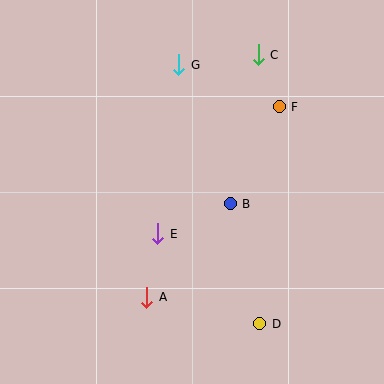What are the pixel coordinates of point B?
Point B is at (230, 204).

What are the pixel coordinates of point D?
Point D is at (260, 324).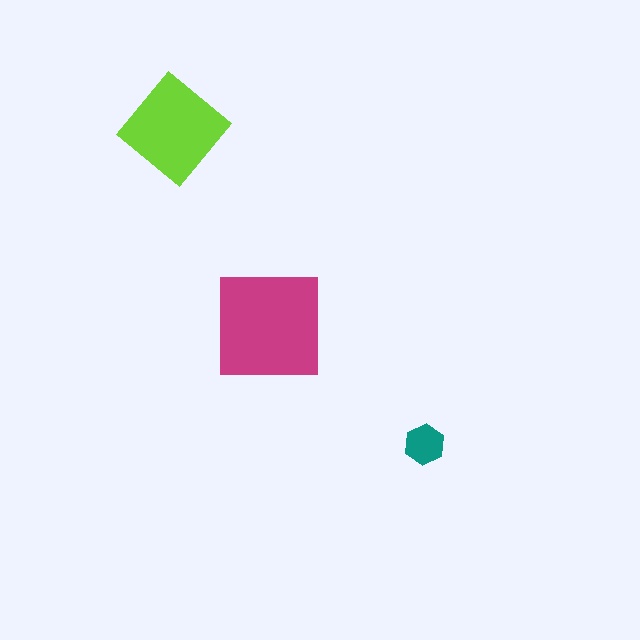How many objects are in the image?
There are 3 objects in the image.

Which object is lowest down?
The teal hexagon is bottommost.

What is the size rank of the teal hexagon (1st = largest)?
3rd.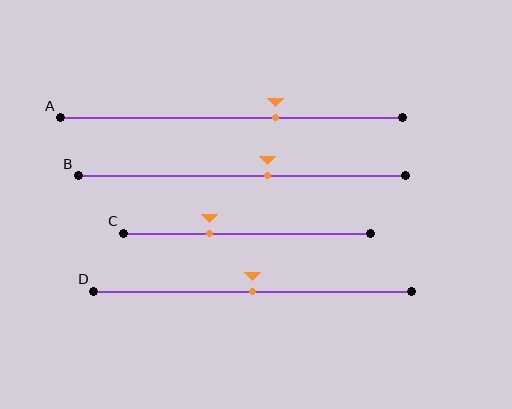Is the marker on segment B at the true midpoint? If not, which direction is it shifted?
No, the marker on segment B is shifted to the right by about 8% of the segment length.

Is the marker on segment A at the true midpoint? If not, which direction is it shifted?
No, the marker on segment A is shifted to the right by about 13% of the segment length.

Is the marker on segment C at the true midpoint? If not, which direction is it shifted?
No, the marker on segment C is shifted to the left by about 15% of the segment length.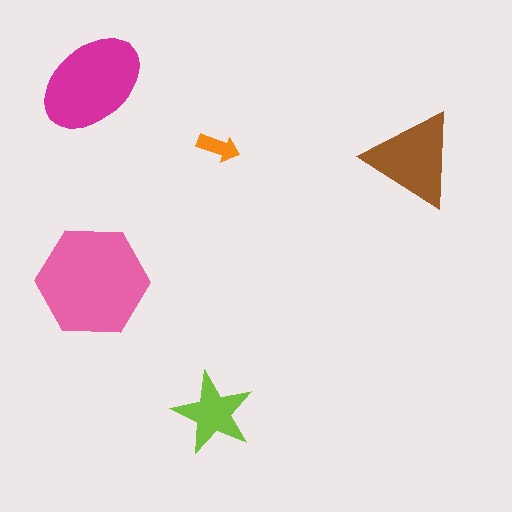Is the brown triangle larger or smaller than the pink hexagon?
Smaller.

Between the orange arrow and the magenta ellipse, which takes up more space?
The magenta ellipse.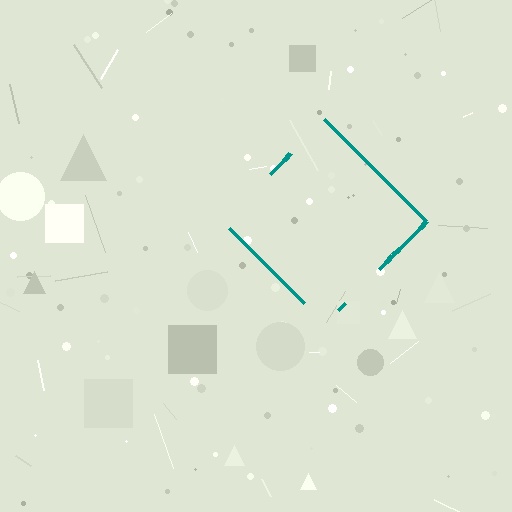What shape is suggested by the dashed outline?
The dashed outline suggests a diamond.